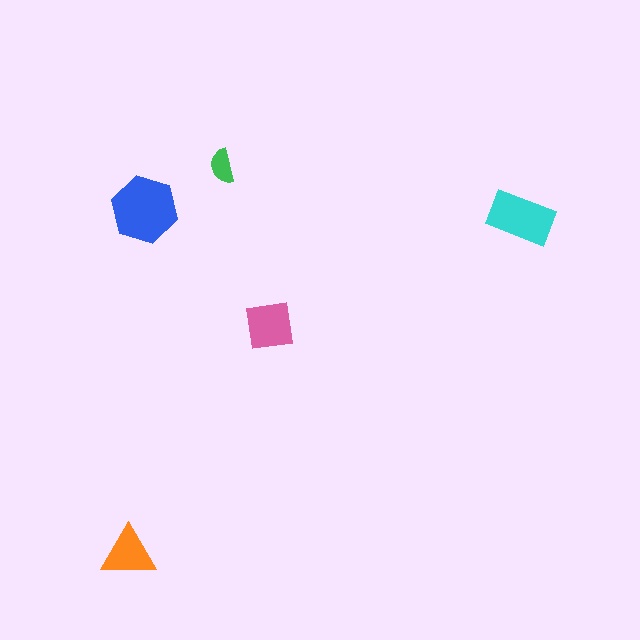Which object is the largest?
The blue hexagon.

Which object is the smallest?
The green semicircle.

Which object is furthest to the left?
The orange triangle is leftmost.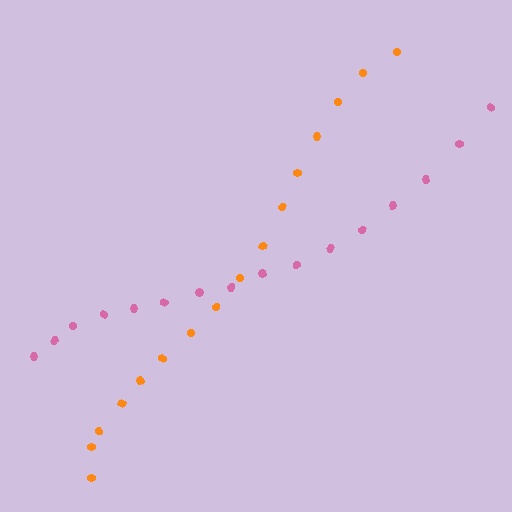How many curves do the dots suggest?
There are 2 distinct paths.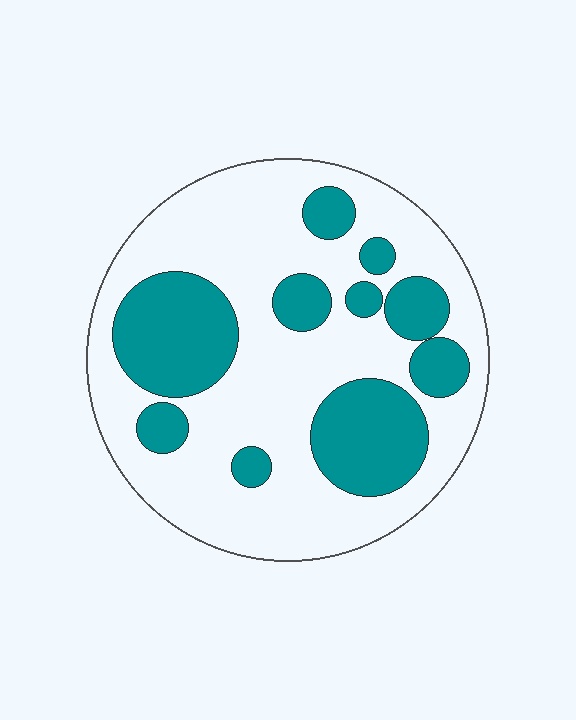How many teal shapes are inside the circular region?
10.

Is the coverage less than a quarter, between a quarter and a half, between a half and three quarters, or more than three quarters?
Between a quarter and a half.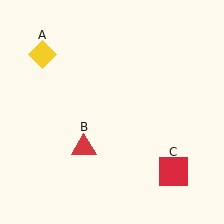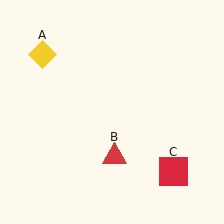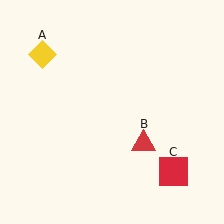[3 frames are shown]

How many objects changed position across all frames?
1 object changed position: red triangle (object B).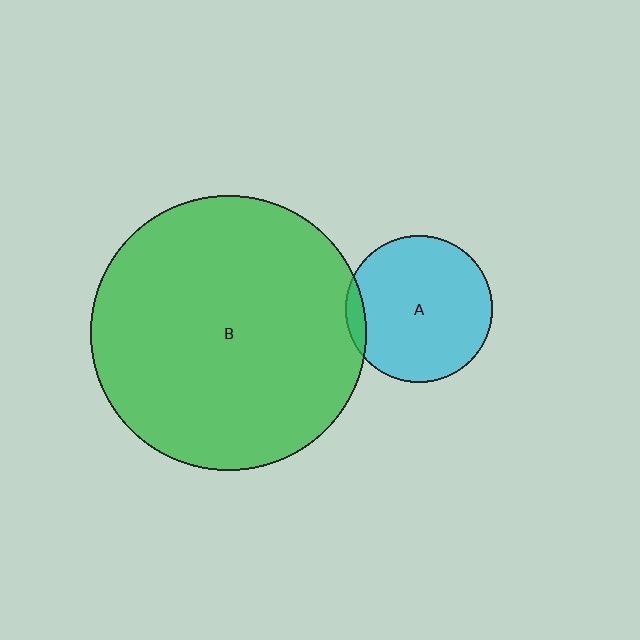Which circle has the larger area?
Circle B (green).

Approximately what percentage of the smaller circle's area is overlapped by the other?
Approximately 5%.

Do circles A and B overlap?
Yes.